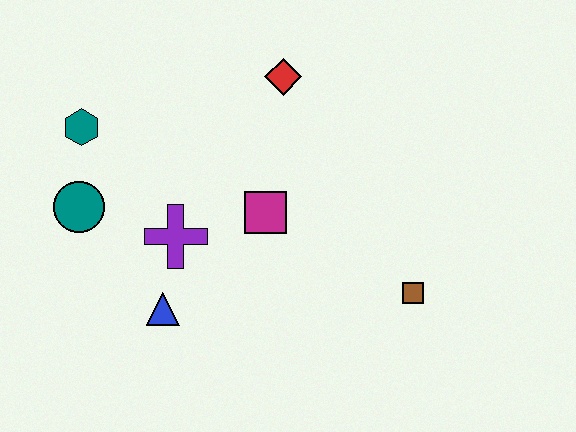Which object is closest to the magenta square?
The purple cross is closest to the magenta square.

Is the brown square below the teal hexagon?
Yes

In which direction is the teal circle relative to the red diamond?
The teal circle is to the left of the red diamond.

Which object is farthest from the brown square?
The teal hexagon is farthest from the brown square.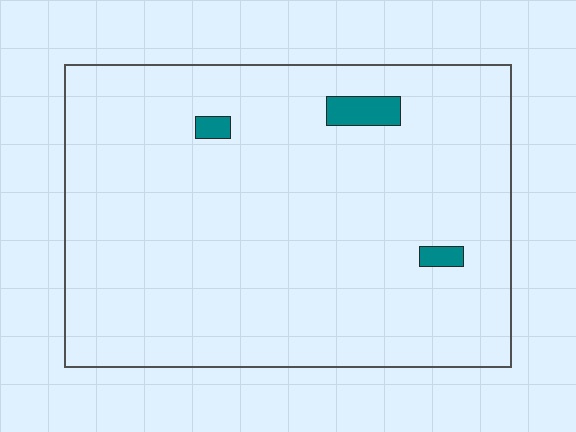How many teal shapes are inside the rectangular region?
3.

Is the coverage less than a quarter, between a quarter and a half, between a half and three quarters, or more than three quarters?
Less than a quarter.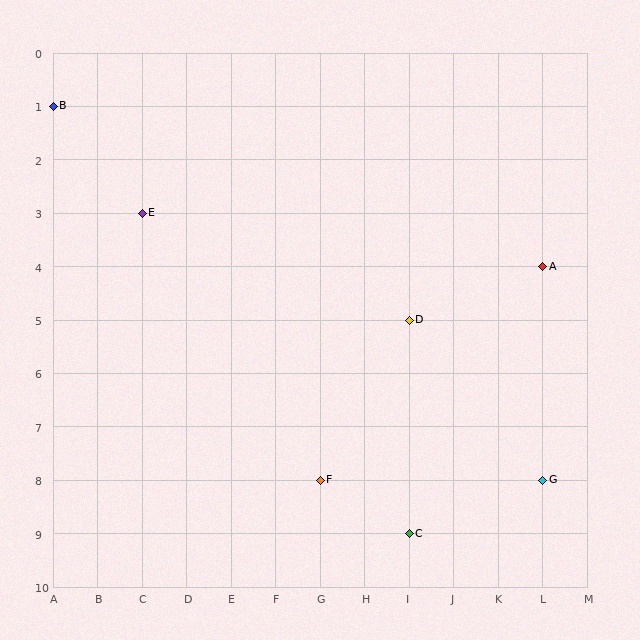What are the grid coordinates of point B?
Point B is at grid coordinates (A, 1).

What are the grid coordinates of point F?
Point F is at grid coordinates (G, 8).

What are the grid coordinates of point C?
Point C is at grid coordinates (I, 9).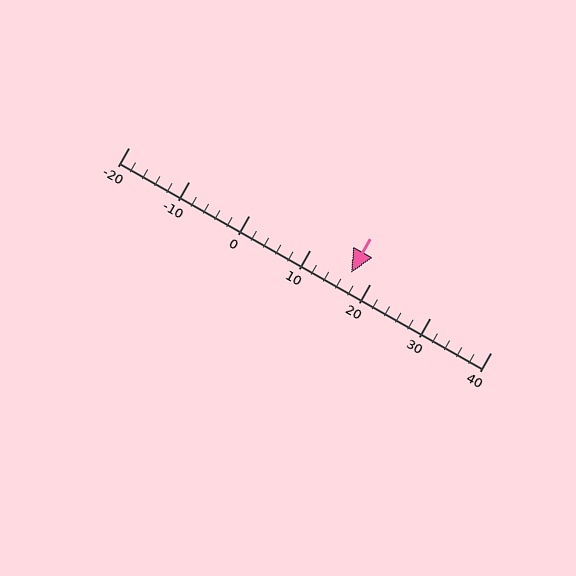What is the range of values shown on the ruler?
The ruler shows values from -20 to 40.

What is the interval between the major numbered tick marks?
The major tick marks are spaced 10 units apart.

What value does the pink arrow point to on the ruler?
The pink arrow points to approximately 17.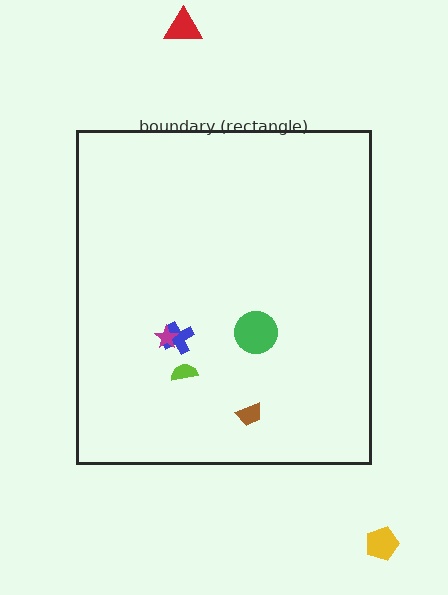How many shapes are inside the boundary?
5 inside, 2 outside.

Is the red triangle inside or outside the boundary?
Outside.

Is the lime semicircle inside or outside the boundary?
Inside.